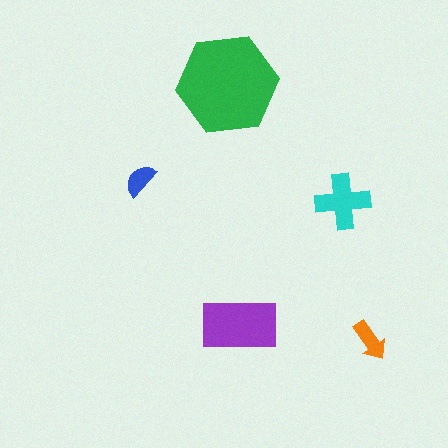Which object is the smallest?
The blue semicircle.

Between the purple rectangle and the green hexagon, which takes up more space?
The green hexagon.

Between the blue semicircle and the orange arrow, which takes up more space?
The orange arrow.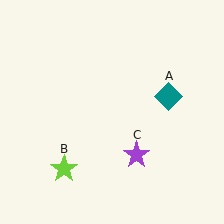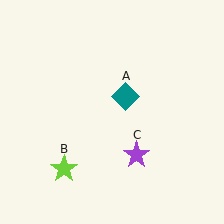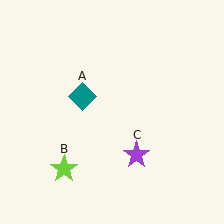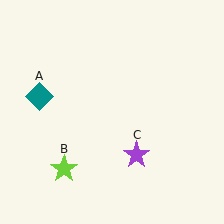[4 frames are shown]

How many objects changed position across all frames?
1 object changed position: teal diamond (object A).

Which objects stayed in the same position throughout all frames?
Lime star (object B) and purple star (object C) remained stationary.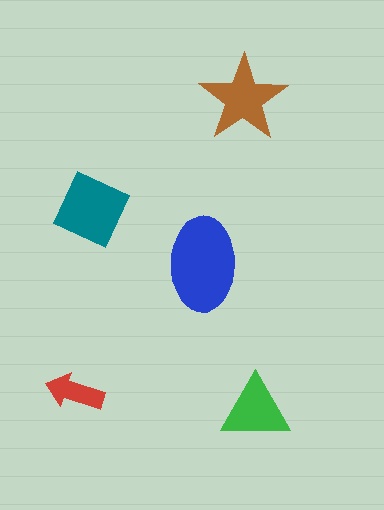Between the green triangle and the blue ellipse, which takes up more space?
The blue ellipse.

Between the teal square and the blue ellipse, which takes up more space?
The blue ellipse.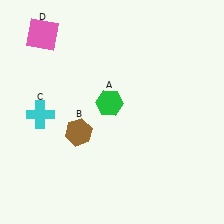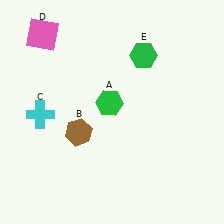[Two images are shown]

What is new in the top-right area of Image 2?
A green hexagon (E) was added in the top-right area of Image 2.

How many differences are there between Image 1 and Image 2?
There is 1 difference between the two images.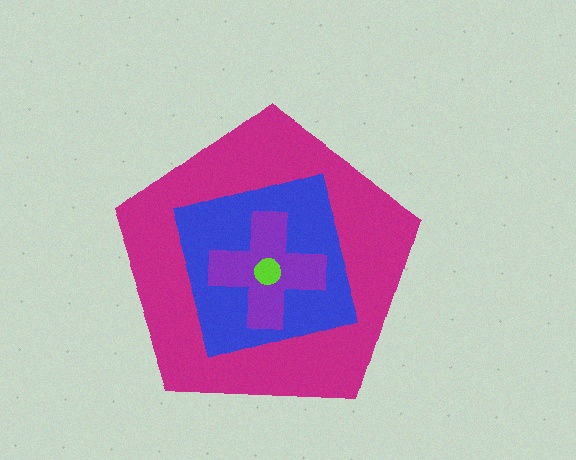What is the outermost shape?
The magenta pentagon.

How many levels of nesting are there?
4.